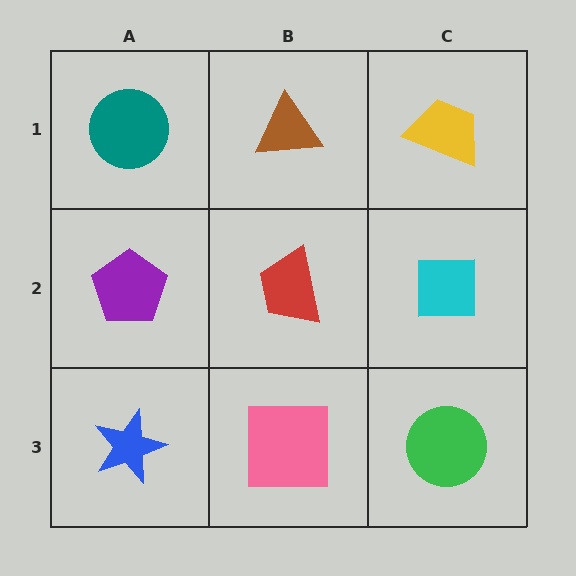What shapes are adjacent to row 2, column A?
A teal circle (row 1, column A), a blue star (row 3, column A), a red trapezoid (row 2, column B).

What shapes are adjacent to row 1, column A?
A purple pentagon (row 2, column A), a brown triangle (row 1, column B).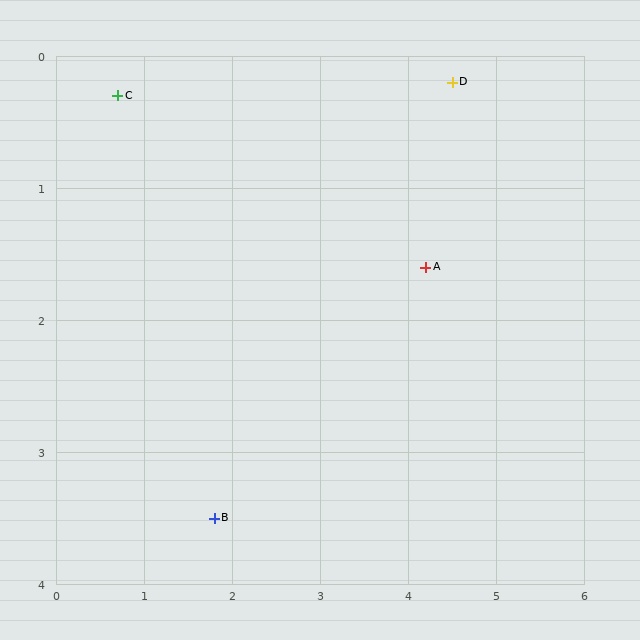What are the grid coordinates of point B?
Point B is at approximately (1.8, 3.5).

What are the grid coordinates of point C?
Point C is at approximately (0.7, 0.3).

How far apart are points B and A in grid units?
Points B and A are about 3.1 grid units apart.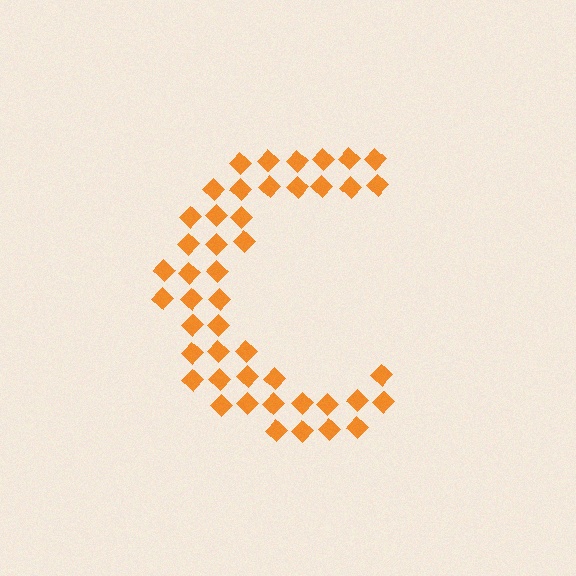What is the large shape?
The large shape is the letter C.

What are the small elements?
The small elements are diamonds.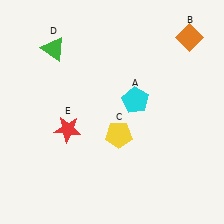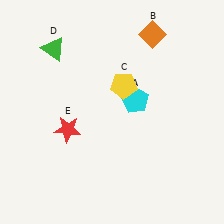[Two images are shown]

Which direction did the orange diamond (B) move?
The orange diamond (B) moved left.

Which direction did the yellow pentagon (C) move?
The yellow pentagon (C) moved up.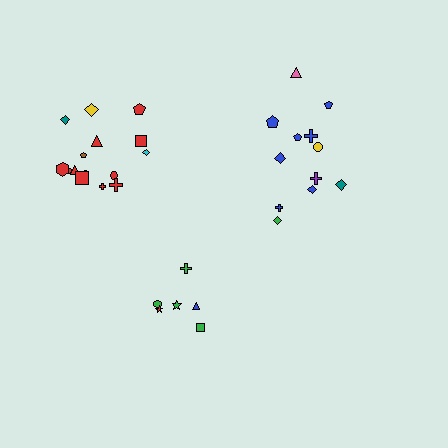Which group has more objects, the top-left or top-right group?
The top-left group.